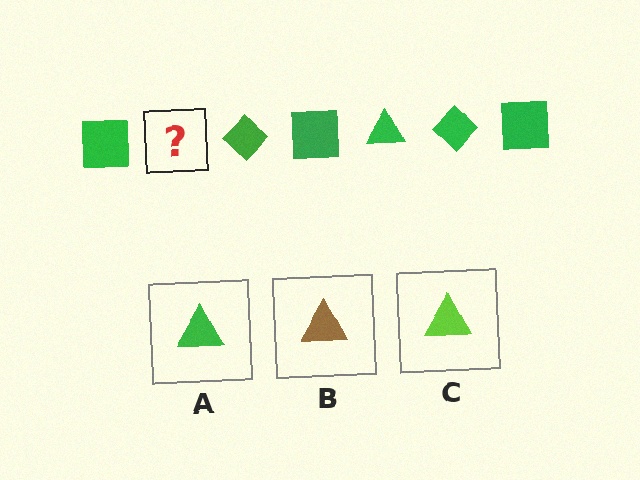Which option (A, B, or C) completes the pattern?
A.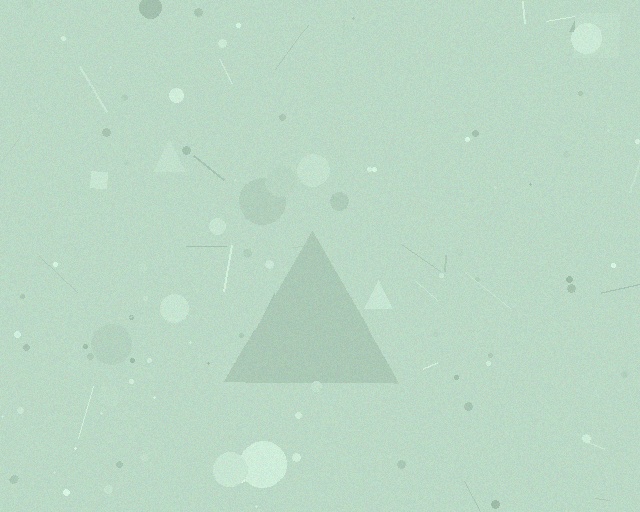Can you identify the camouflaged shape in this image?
The camouflaged shape is a triangle.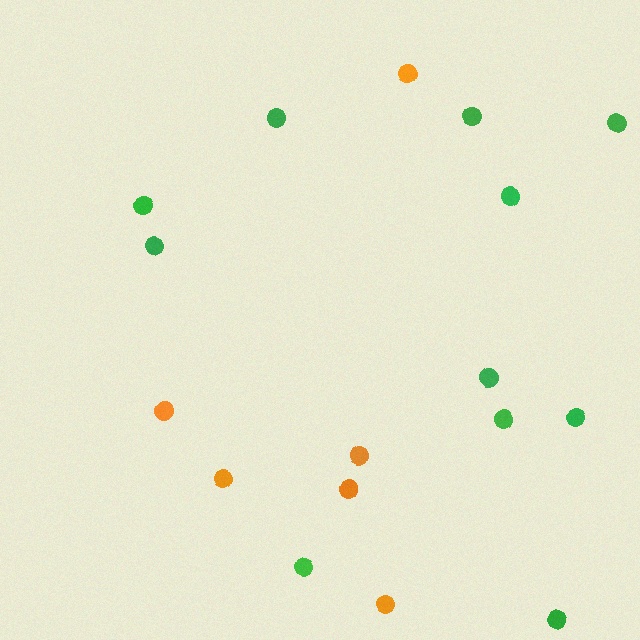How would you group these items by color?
There are 2 groups: one group of orange circles (6) and one group of green circles (11).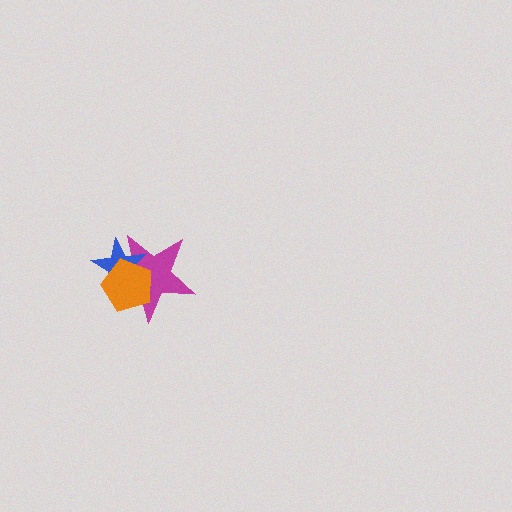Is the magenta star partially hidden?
Yes, it is partially covered by another shape.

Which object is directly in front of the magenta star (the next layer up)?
The blue star is directly in front of the magenta star.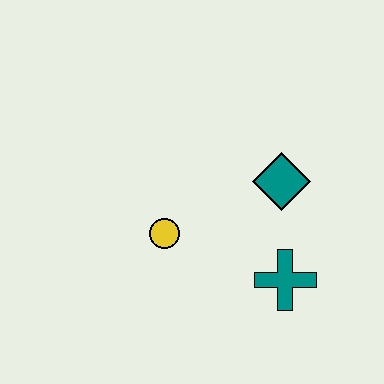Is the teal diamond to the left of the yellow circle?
No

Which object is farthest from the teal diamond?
The yellow circle is farthest from the teal diamond.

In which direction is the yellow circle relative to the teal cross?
The yellow circle is to the left of the teal cross.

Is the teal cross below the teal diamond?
Yes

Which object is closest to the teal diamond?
The teal cross is closest to the teal diamond.